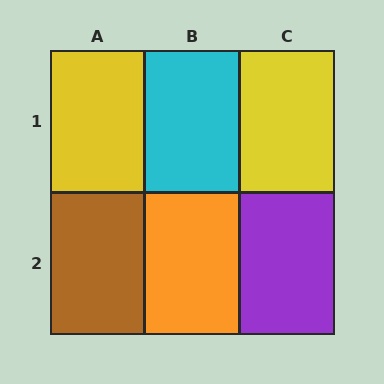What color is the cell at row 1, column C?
Yellow.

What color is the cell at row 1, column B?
Cyan.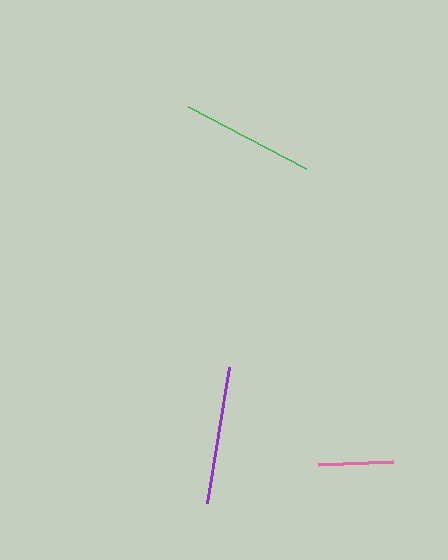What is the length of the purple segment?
The purple segment is approximately 138 pixels long.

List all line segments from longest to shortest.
From longest to shortest: purple, green, pink.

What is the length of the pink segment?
The pink segment is approximately 75 pixels long.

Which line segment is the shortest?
The pink line is the shortest at approximately 75 pixels.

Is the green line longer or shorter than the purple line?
The purple line is longer than the green line.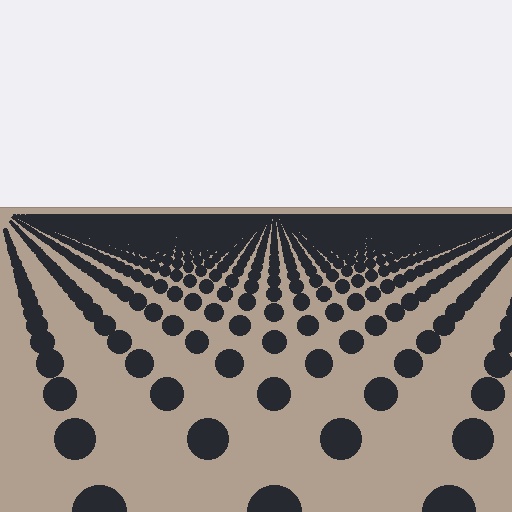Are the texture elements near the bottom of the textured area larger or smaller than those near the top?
Larger. Near the bottom, elements are closer to the viewer and appear at a bigger on-screen size.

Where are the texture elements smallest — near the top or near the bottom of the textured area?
Near the top.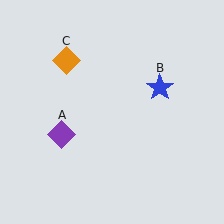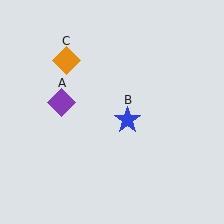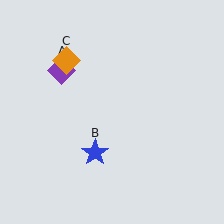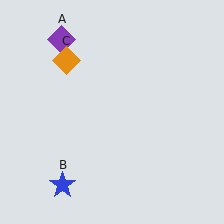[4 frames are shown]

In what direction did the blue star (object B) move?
The blue star (object B) moved down and to the left.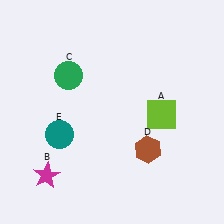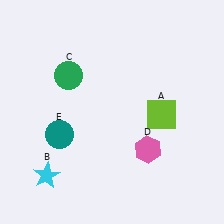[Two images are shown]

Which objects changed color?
B changed from magenta to cyan. D changed from brown to pink.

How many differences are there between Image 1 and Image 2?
There are 2 differences between the two images.